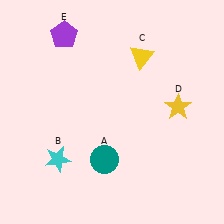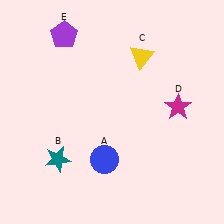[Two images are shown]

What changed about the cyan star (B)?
In Image 1, B is cyan. In Image 2, it changed to teal.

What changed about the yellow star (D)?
In Image 1, D is yellow. In Image 2, it changed to magenta.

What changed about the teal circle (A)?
In Image 1, A is teal. In Image 2, it changed to blue.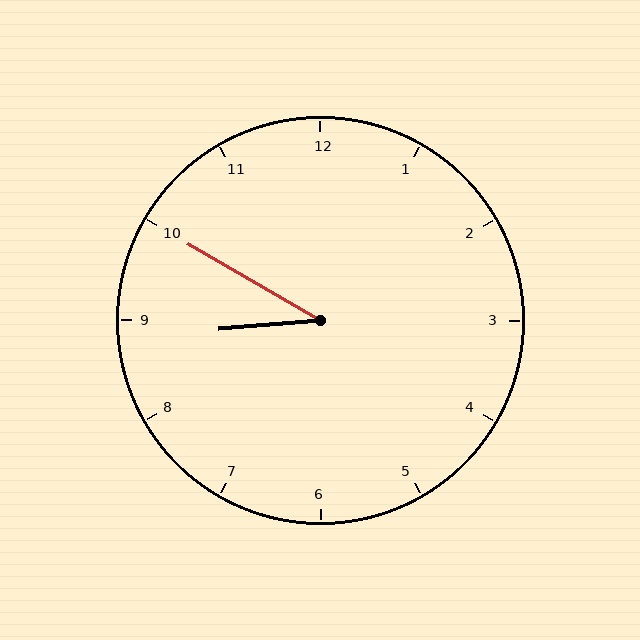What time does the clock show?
8:50.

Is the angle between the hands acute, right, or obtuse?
It is acute.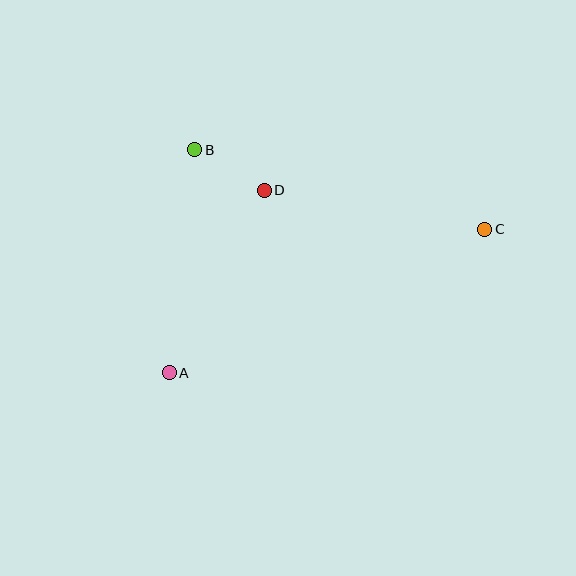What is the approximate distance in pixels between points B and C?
The distance between B and C is approximately 301 pixels.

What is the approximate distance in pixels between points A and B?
The distance between A and B is approximately 225 pixels.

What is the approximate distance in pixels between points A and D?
The distance between A and D is approximately 206 pixels.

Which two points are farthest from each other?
Points A and C are farthest from each other.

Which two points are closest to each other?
Points B and D are closest to each other.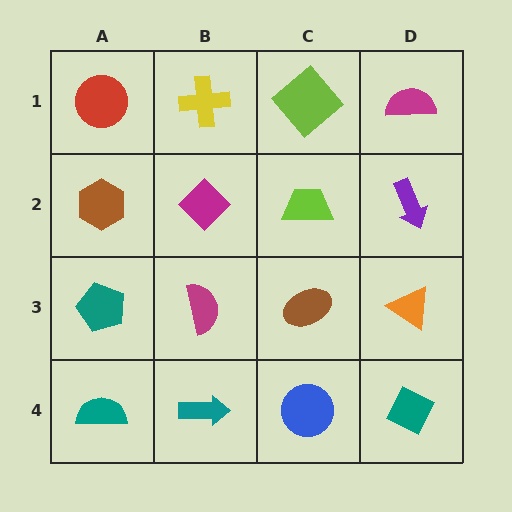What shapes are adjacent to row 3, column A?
A brown hexagon (row 2, column A), a teal semicircle (row 4, column A), a magenta semicircle (row 3, column B).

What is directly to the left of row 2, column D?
A lime trapezoid.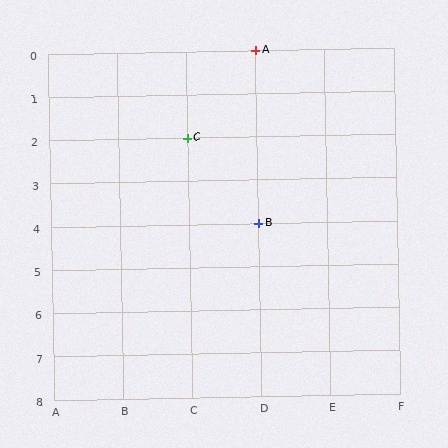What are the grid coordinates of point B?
Point B is at grid coordinates (D, 4).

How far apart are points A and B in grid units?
Points A and B are 4 rows apart.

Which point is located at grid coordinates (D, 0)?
Point A is at (D, 0).